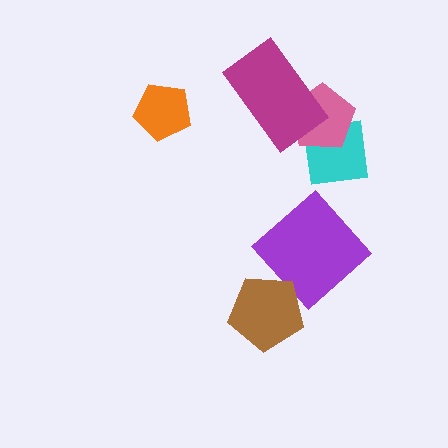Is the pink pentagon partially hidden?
Yes, it is partially covered by another shape.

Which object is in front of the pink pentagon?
The magenta rectangle is in front of the pink pentagon.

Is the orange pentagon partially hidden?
No, no other shape covers it.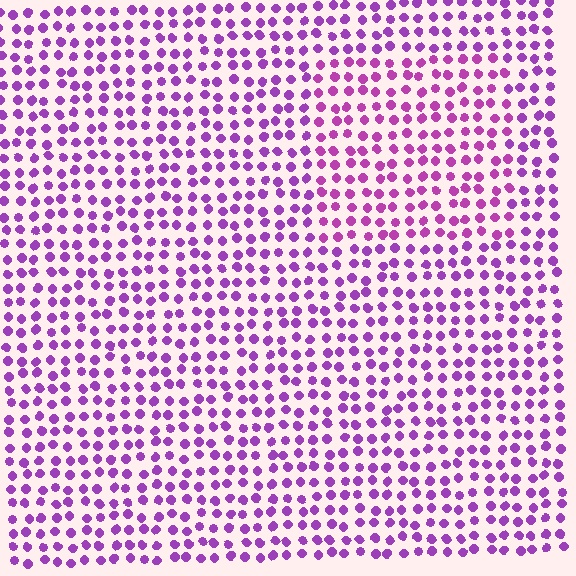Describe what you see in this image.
The image is filled with small purple elements in a uniform arrangement. A rectangle-shaped region is visible where the elements are tinted to a slightly different hue, forming a subtle color boundary.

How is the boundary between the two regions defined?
The boundary is defined purely by a slight shift in hue (about 20 degrees). Spacing, size, and orientation are identical on both sides.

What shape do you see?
I see a rectangle.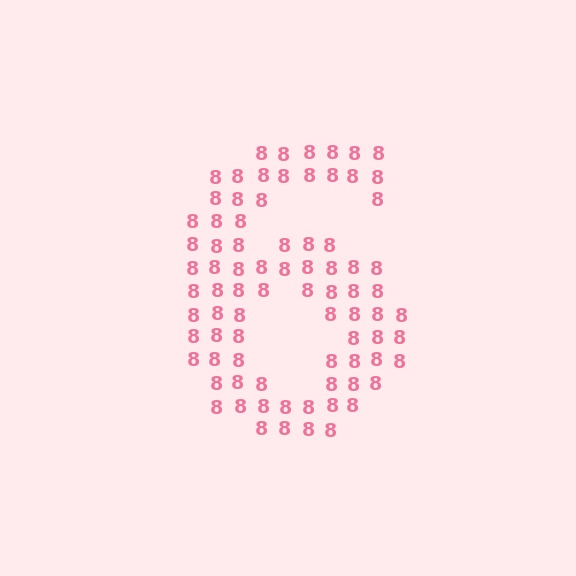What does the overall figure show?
The overall figure shows the digit 6.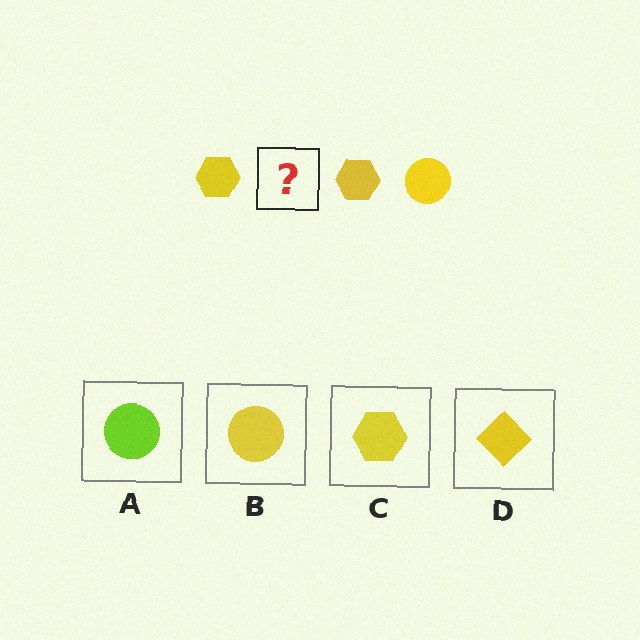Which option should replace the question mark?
Option B.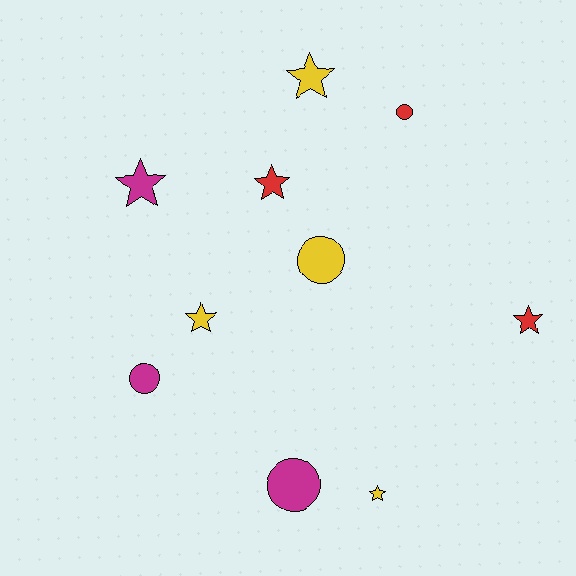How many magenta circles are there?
There are 2 magenta circles.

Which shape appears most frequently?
Star, with 6 objects.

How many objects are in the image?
There are 10 objects.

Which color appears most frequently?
Yellow, with 4 objects.